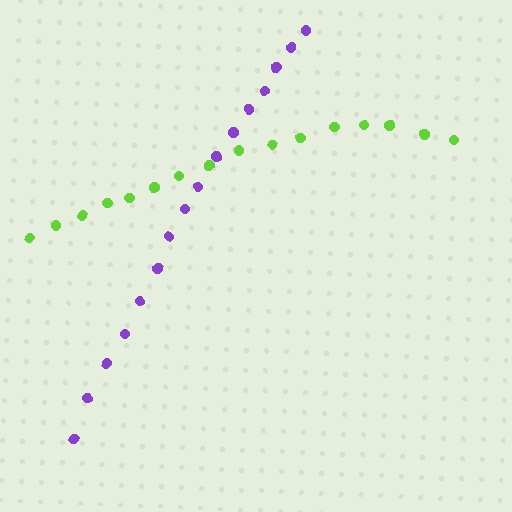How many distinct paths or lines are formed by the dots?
There are 2 distinct paths.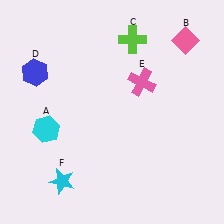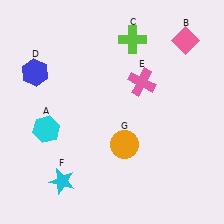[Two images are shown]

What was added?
An orange circle (G) was added in Image 2.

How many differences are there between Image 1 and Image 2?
There is 1 difference between the two images.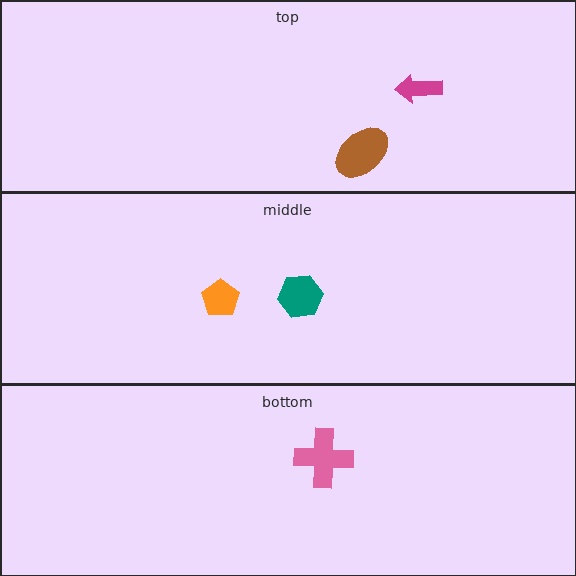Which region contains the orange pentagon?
The middle region.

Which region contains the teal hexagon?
The middle region.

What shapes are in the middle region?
The teal hexagon, the orange pentagon.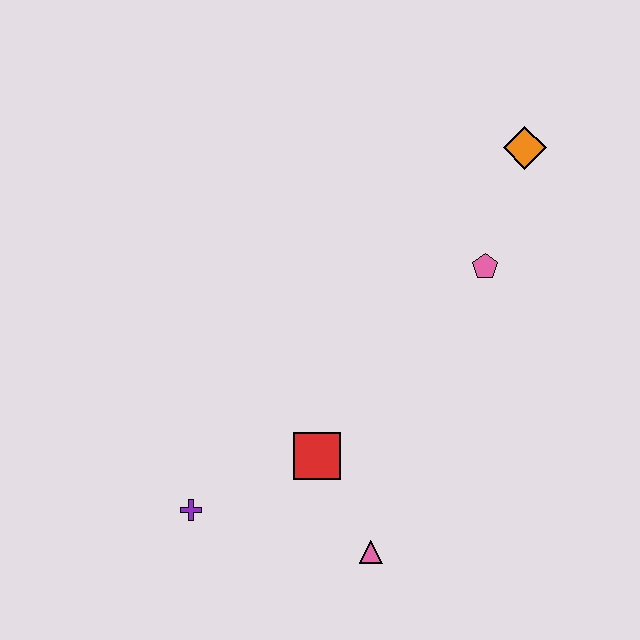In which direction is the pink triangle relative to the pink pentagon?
The pink triangle is below the pink pentagon.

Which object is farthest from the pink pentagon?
The purple cross is farthest from the pink pentagon.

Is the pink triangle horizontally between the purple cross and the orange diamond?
Yes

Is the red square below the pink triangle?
No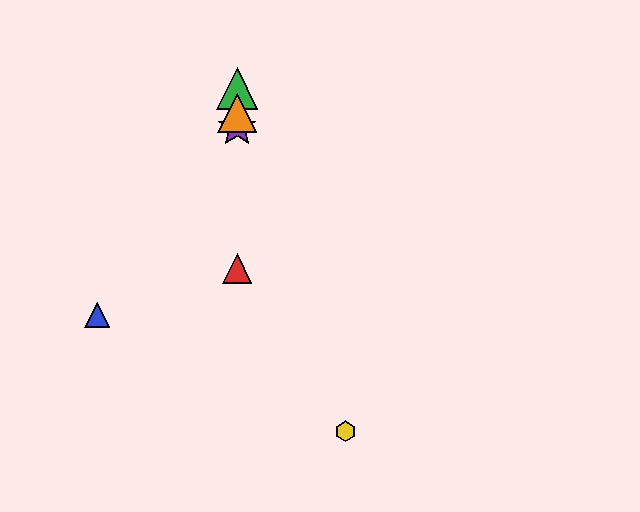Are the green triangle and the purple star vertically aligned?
Yes, both are at x≈237.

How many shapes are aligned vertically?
4 shapes (the red triangle, the green triangle, the purple star, the orange triangle) are aligned vertically.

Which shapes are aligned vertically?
The red triangle, the green triangle, the purple star, the orange triangle are aligned vertically.